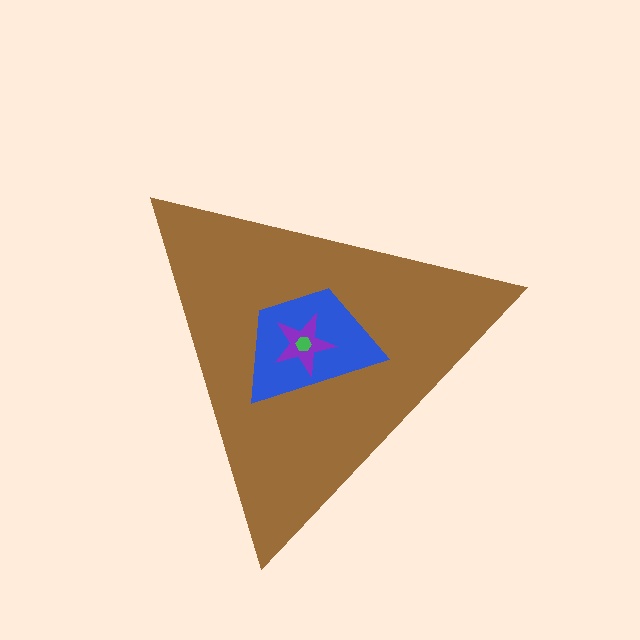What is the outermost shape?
The brown triangle.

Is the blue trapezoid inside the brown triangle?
Yes.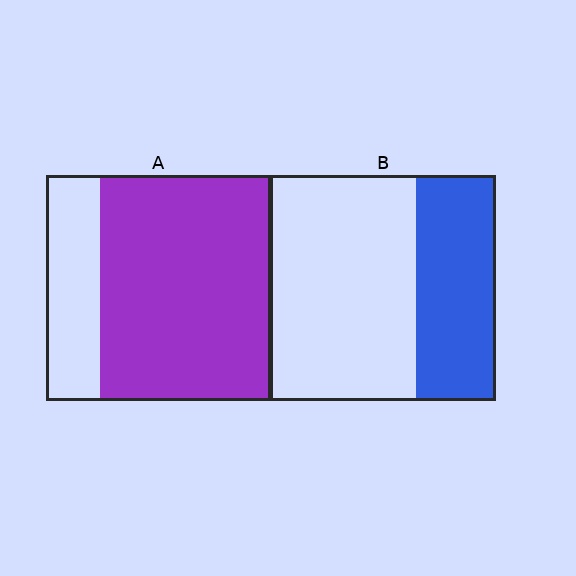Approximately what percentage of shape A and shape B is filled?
A is approximately 75% and B is approximately 35%.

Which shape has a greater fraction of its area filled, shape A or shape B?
Shape A.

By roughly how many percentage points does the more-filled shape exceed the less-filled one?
By roughly 40 percentage points (A over B).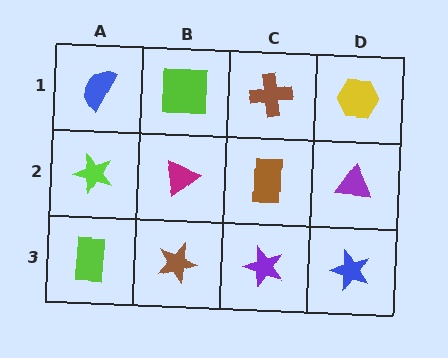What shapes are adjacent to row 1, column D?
A purple triangle (row 2, column D), a brown cross (row 1, column C).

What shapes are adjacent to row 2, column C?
A brown cross (row 1, column C), a purple star (row 3, column C), a magenta triangle (row 2, column B), a purple triangle (row 2, column D).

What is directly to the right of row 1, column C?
A yellow hexagon.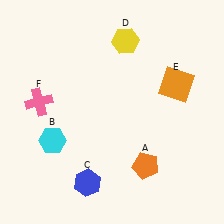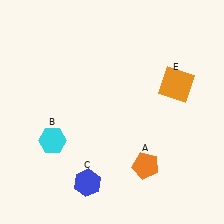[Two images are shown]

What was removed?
The yellow hexagon (D), the pink cross (F) were removed in Image 2.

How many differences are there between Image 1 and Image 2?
There are 2 differences between the two images.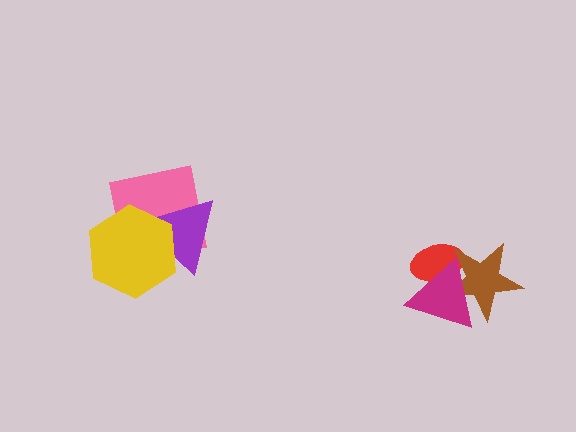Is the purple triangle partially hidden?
Yes, it is partially covered by another shape.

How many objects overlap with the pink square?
2 objects overlap with the pink square.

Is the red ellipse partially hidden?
Yes, it is partially covered by another shape.